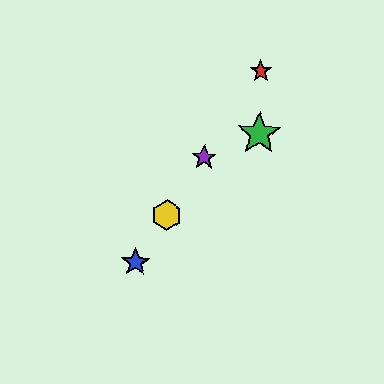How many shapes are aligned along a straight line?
4 shapes (the red star, the blue star, the yellow hexagon, the purple star) are aligned along a straight line.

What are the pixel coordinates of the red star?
The red star is at (261, 71).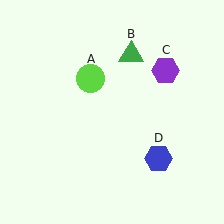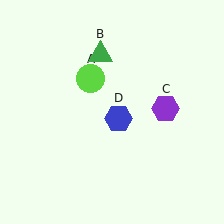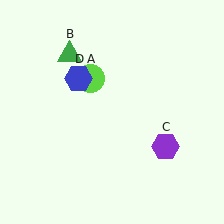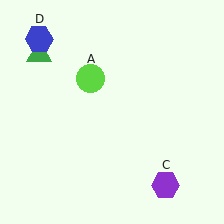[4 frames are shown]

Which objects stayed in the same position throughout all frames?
Lime circle (object A) remained stationary.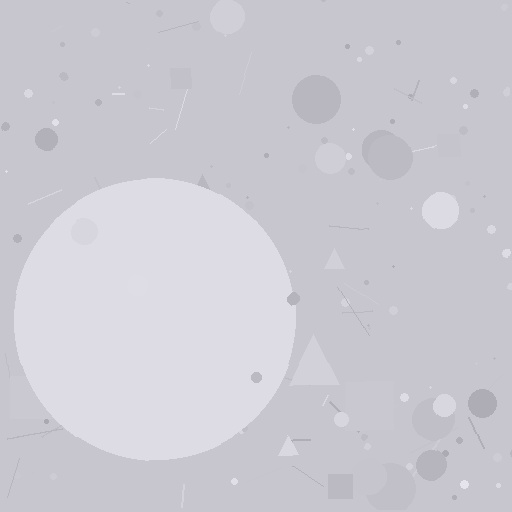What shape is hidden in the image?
A circle is hidden in the image.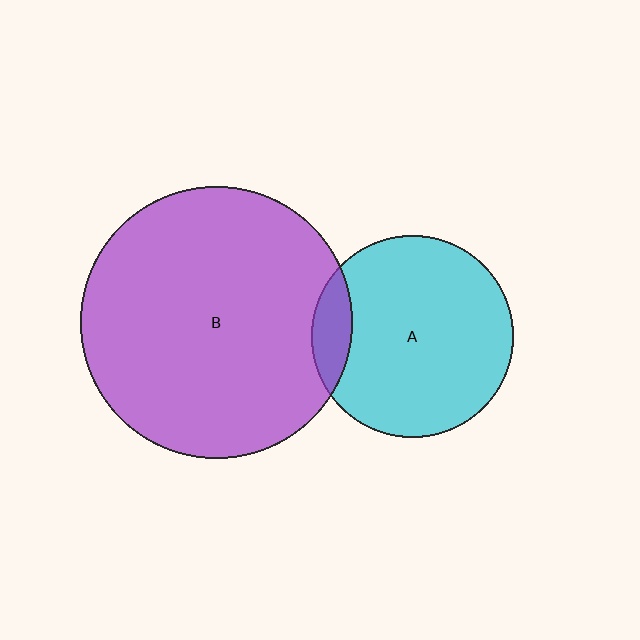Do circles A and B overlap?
Yes.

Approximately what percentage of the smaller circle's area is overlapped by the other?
Approximately 10%.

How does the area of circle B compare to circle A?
Approximately 1.8 times.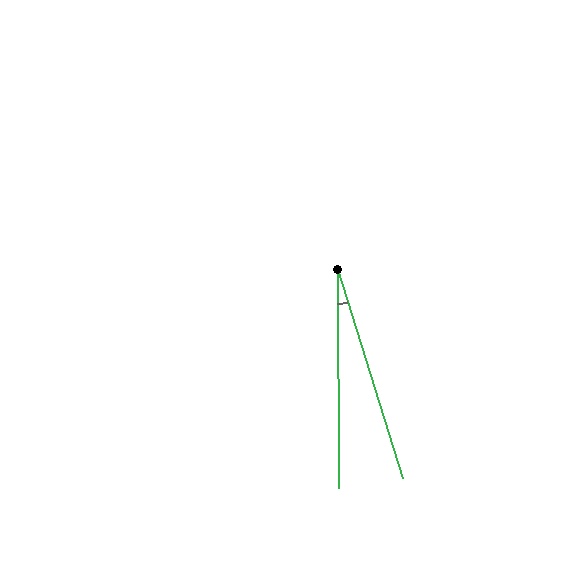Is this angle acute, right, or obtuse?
It is acute.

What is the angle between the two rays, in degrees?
Approximately 17 degrees.